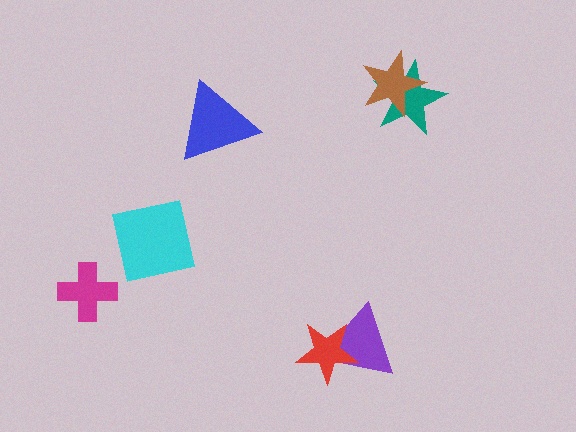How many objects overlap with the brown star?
1 object overlaps with the brown star.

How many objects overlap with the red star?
1 object overlaps with the red star.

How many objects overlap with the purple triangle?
1 object overlaps with the purple triangle.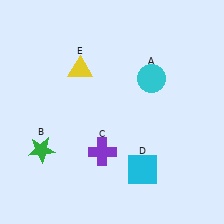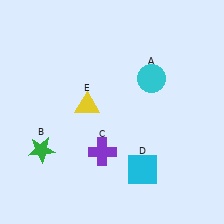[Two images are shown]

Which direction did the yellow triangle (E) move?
The yellow triangle (E) moved down.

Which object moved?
The yellow triangle (E) moved down.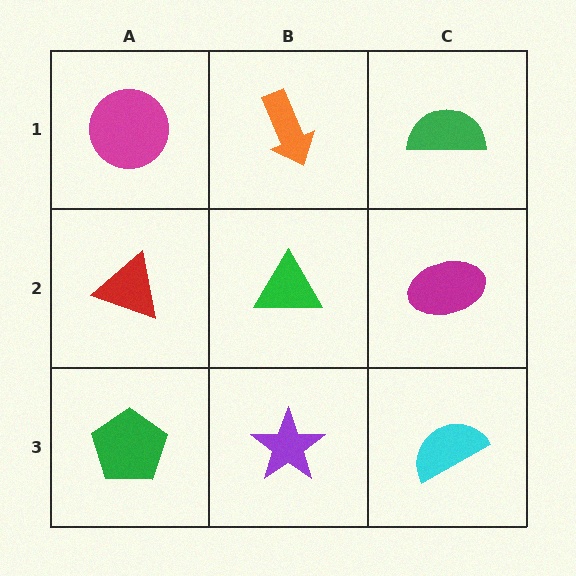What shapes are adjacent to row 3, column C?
A magenta ellipse (row 2, column C), a purple star (row 3, column B).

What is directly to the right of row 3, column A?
A purple star.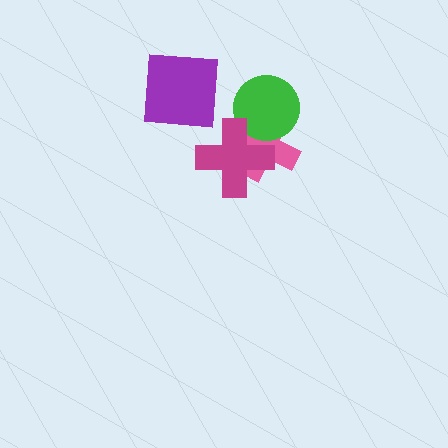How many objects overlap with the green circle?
2 objects overlap with the green circle.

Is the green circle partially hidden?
Yes, it is partially covered by another shape.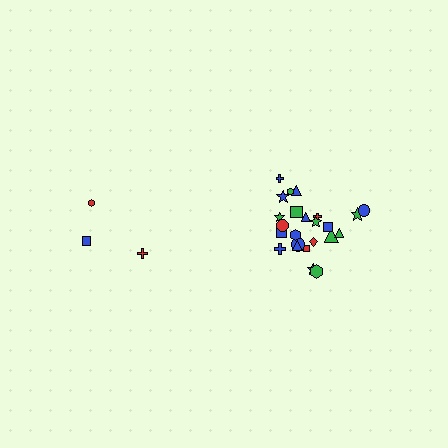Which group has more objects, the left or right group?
The right group.